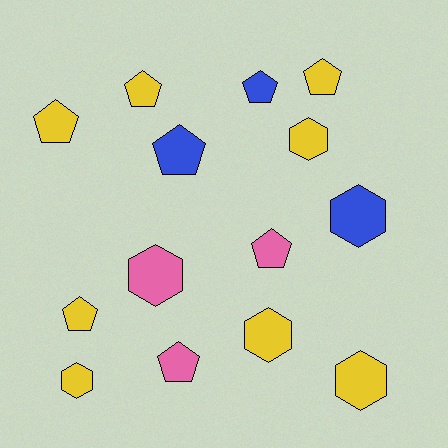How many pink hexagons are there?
There is 1 pink hexagon.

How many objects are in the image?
There are 14 objects.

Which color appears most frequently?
Yellow, with 8 objects.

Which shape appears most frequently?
Pentagon, with 8 objects.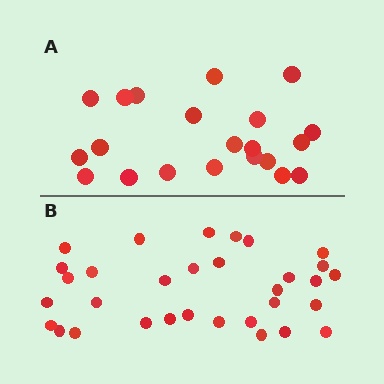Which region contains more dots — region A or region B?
Region B (the bottom region) has more dots.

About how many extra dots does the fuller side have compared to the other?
Region B has roughly 12 or so more dots than region A.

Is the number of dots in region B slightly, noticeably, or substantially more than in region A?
Region B has substantially more. The ratio is roughly 1.5 to 1.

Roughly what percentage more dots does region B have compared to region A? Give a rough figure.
About 50% more.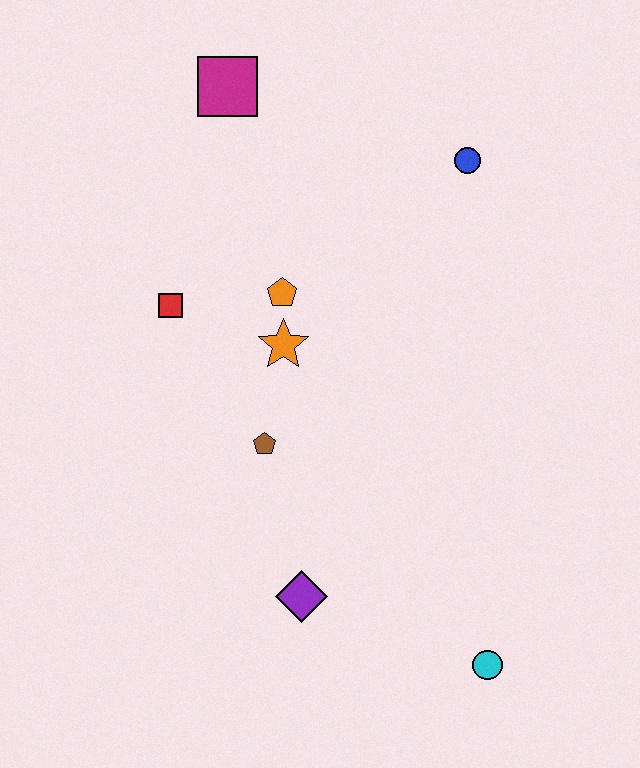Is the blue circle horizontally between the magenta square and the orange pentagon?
No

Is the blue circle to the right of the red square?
Yes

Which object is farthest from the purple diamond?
The magenta square is farthest from the purple diamond.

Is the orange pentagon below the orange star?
No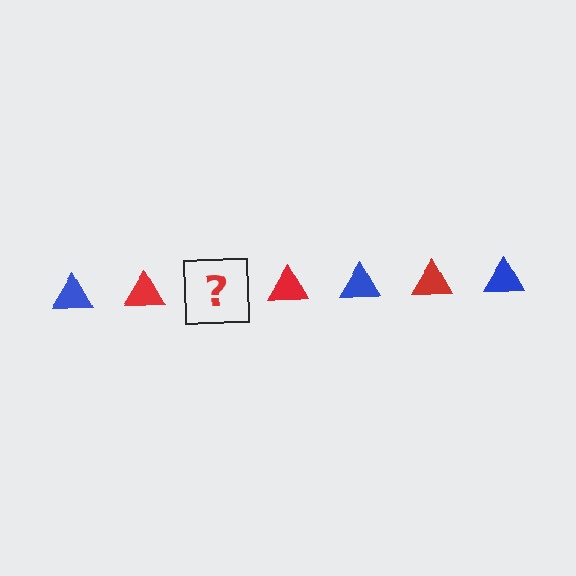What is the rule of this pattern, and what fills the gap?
The rule is that the pattern cycles through blue, red triangles. The gap should be filled with a blue triangle.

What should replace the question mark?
The question mark should be replaced with a blue triangle.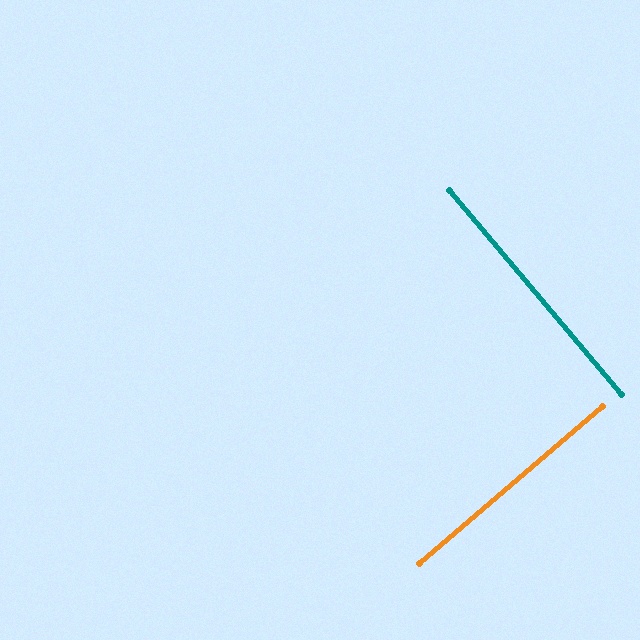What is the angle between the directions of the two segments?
Approximately 90 degrees.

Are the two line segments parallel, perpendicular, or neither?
Perpendicular — they meet at approximately 90°.